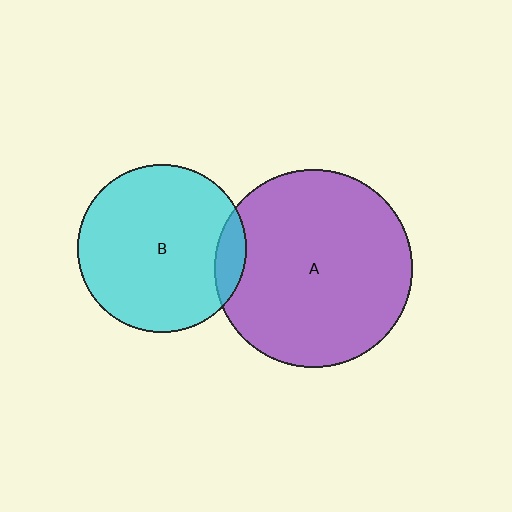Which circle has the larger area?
Circle A (purple).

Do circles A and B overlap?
Yes.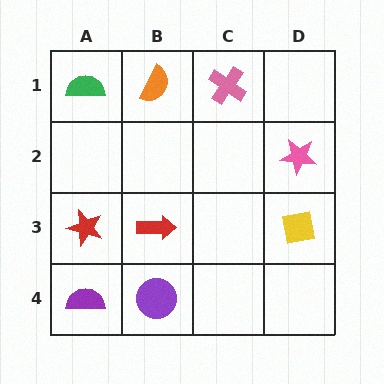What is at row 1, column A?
A green semicircle.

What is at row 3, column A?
A red star.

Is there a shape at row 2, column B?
No, that cell is empty.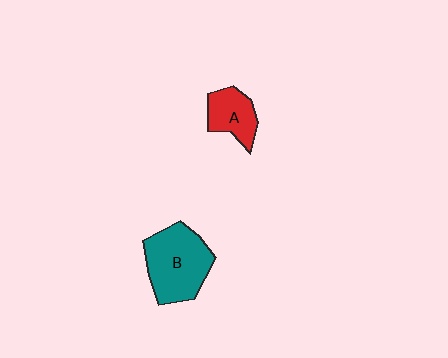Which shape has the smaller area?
Shape A (red).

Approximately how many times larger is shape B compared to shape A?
Approximately 1.9 times.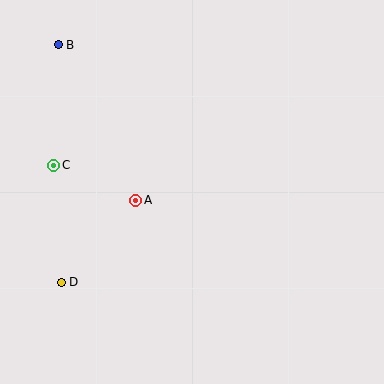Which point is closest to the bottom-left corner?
Point D is closest to the bottom-left corner.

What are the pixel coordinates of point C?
Point C is at (54, 165).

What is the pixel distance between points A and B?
The distance between A and B is 173 pixels.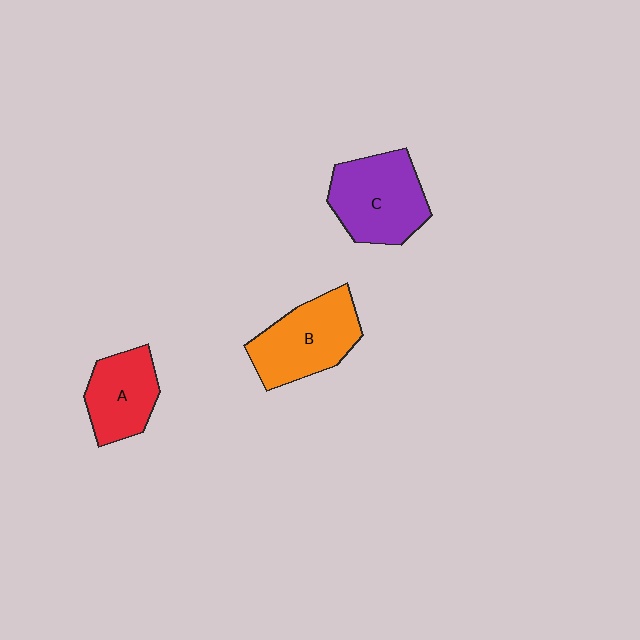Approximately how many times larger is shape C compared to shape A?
Approximately 1.3 times.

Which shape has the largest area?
Shape C (purple).